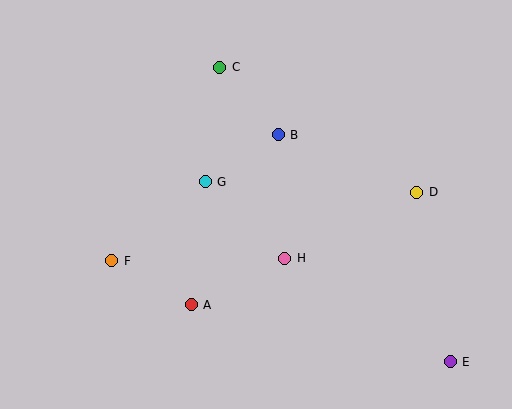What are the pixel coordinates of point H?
Point H is at (285, 258).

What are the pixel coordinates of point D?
Point D is at (417, 192).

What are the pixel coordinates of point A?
Point A is at (191, 305).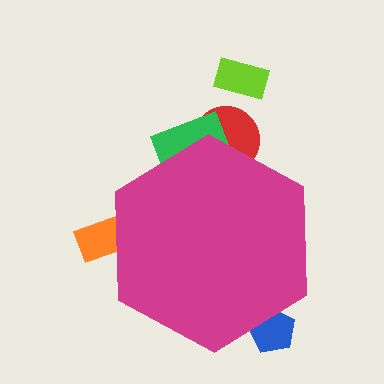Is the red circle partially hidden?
Yes, the red circle is partially hidden behind the magenta hexagon.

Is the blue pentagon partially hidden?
Yes, the blue pentagon is partially hidden behind the magenta hexagon.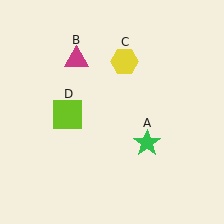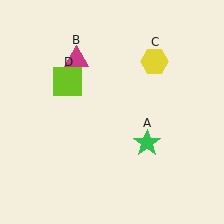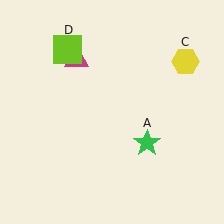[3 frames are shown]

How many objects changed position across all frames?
2 objects changed position: yellow hexagon (object C), lime square (object D).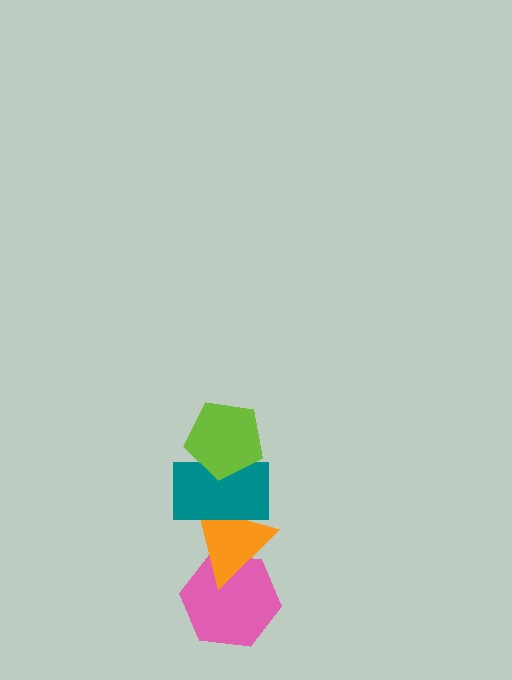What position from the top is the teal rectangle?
The teal rectangle is 2nd from the top.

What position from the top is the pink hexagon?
The pink hexagon is 4th from the top.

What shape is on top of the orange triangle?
The teal rectangle is on top of the orange triangle.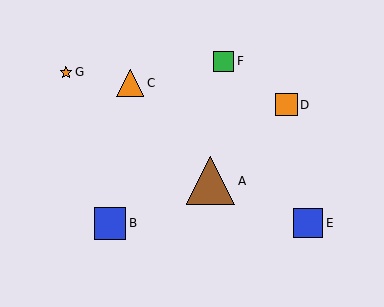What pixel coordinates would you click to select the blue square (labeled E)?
Click at (308, 223) to select the blue square E.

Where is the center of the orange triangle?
The center of the orange triangle is at (130, 83).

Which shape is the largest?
The brown triangle (labeled A) is the largest.